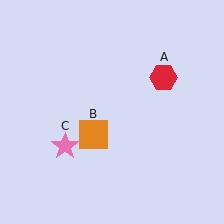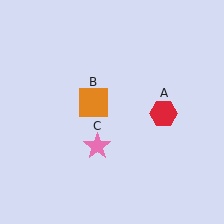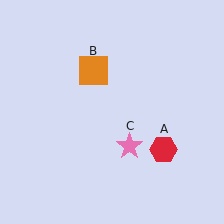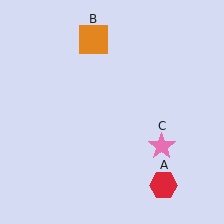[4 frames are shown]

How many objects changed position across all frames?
3 objects changed position: red hexagon (object A), orange square (object B), pink star (object C).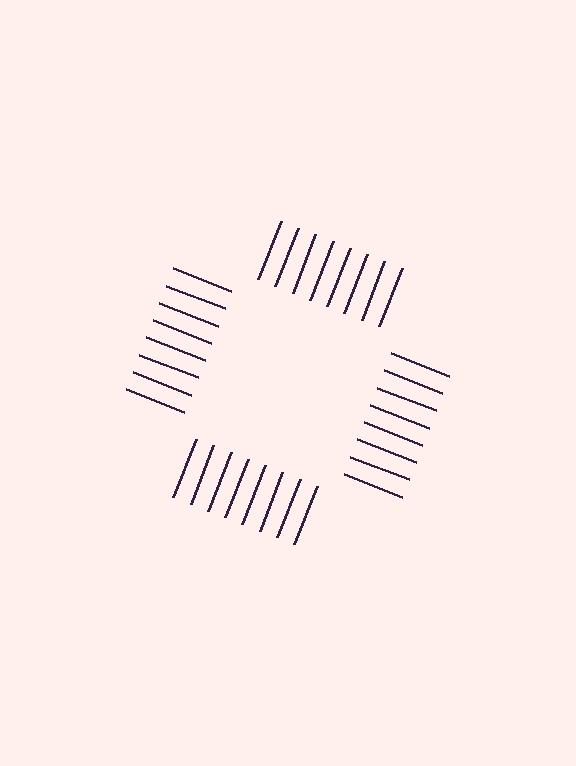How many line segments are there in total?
32 — 8 along each of the 4 edges.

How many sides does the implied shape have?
4 sides — the line-ends trace a square.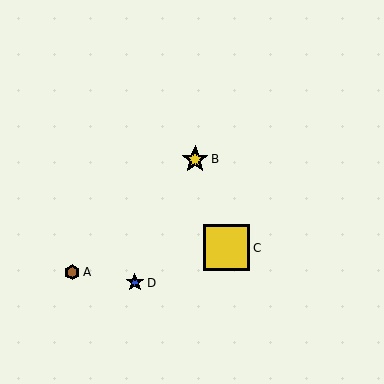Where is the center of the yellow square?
The center of the yellow square is at (227, 248).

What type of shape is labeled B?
Shape B is a yellow star.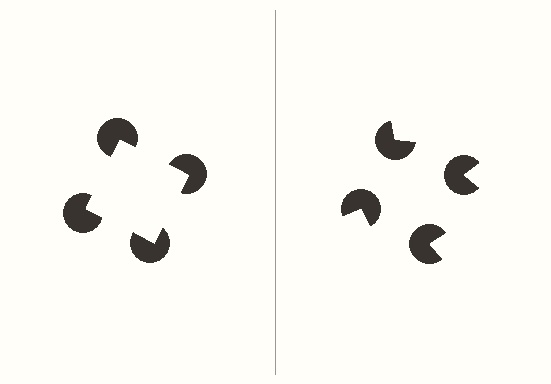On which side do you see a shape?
An illusory square appears on the left side. On the right side the wedge cuts are rotated, so no coherent shape forms.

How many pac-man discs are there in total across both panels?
8 — 4 on each side.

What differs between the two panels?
The pac-man discs are positioned identically on both sides; only the wedge orientations differ. On the left they align to a square; on the right they are misaligned.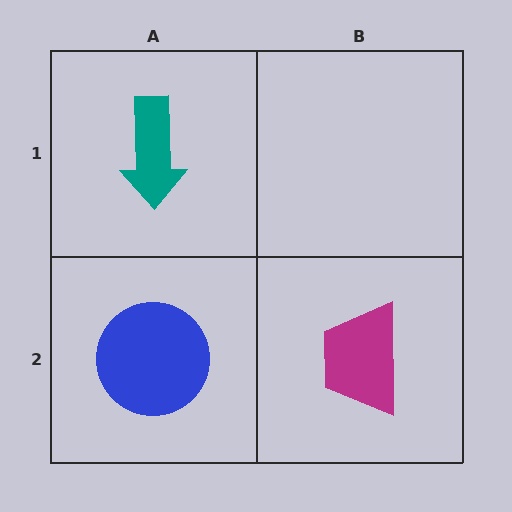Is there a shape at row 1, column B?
No, that cell is empty.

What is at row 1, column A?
A teal arrow.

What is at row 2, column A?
A blue circle.